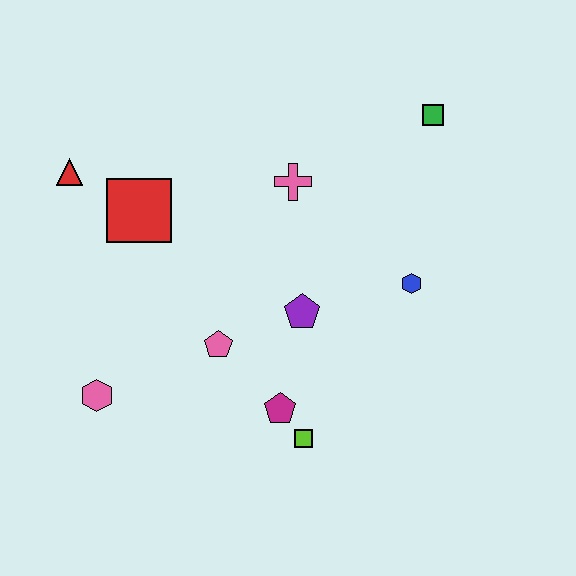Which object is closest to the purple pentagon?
The pink pentagon is closest to the purple pentagon.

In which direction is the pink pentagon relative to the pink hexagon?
The pink pentagon is to the right of the pink hexagon.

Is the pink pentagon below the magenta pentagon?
No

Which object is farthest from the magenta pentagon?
The green square is farthest from the magenta pentagon.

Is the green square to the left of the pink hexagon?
No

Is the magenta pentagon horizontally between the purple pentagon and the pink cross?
No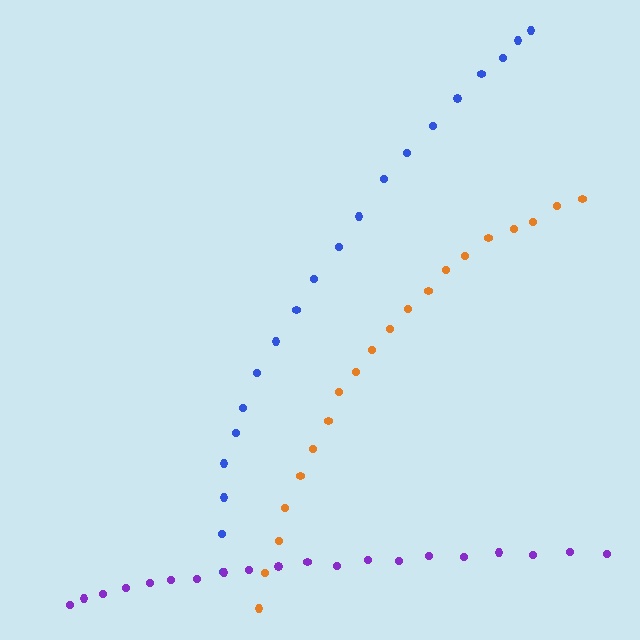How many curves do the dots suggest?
There are 3 distinct paths.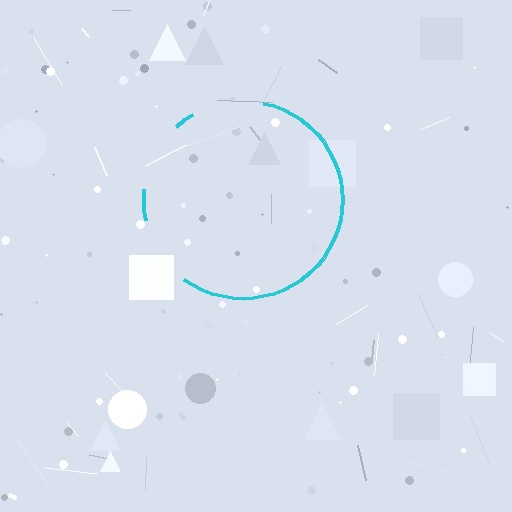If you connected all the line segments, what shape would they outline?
They would outline a circle.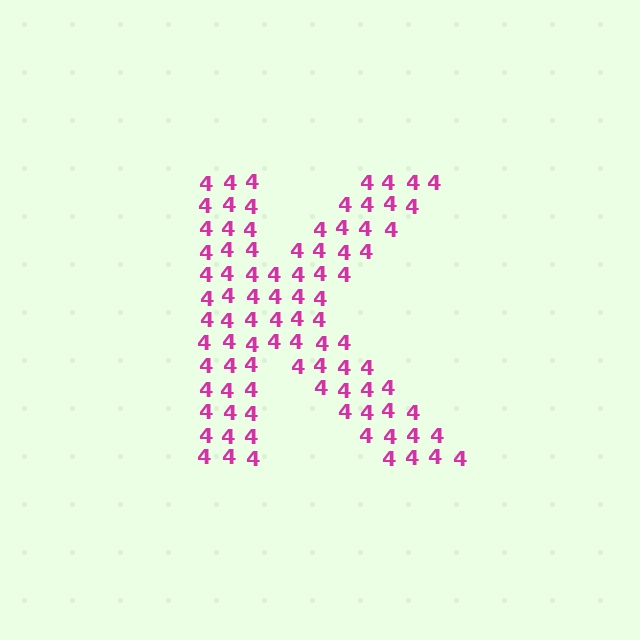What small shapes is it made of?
It is made of small digit 4's.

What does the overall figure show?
The overall figure shows the letter K.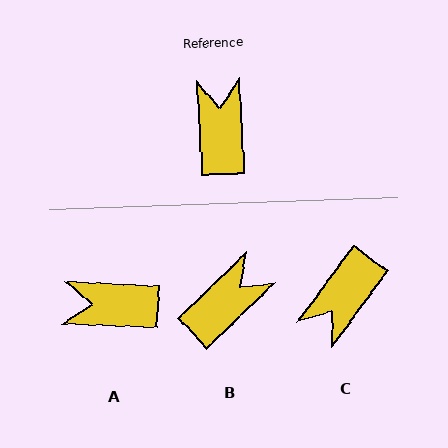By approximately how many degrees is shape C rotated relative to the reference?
Approximately 141 degrees counter-clockwise.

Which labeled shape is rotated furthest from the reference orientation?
C, about 141 degrees away.